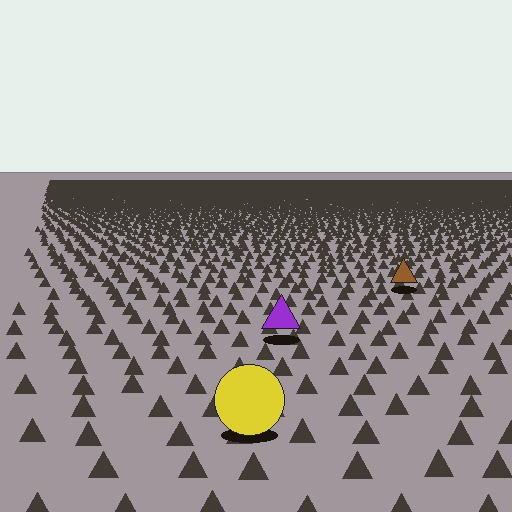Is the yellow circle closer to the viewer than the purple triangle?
Yes. The yellow circle is closer — you can tell from the texture gradient: the ground texture is coarser near it.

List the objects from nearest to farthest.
From nearest to farthest: the yellow circle, the purple triangle, the brown triangle.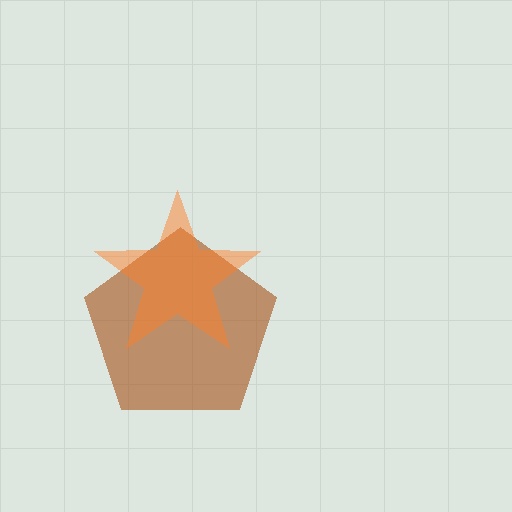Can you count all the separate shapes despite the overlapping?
Yes, there are 2 separate shapes.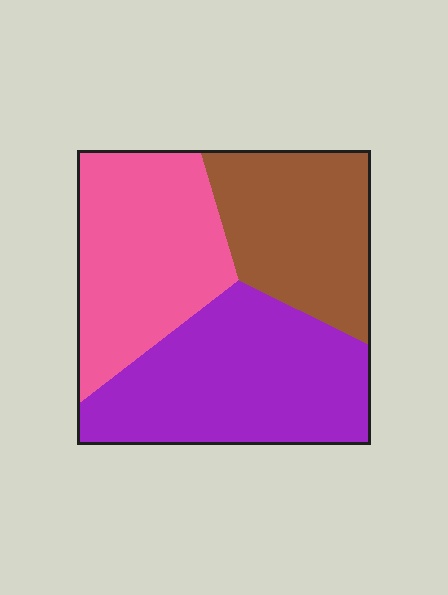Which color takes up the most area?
Purple, at roughly 40%.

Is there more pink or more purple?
Purple.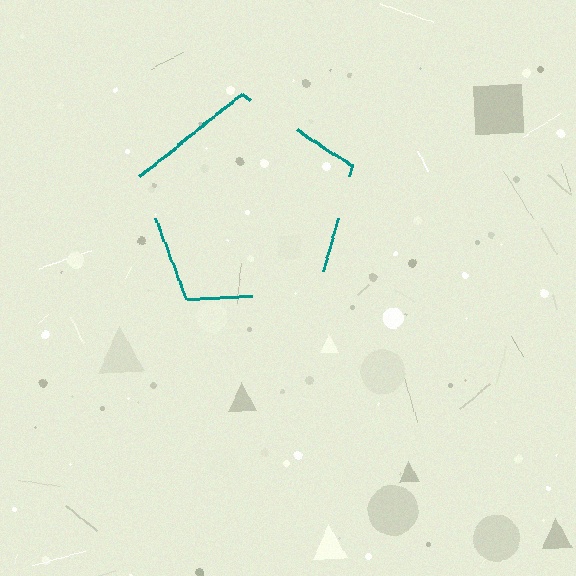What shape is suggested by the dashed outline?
The dashed outline suggests a pentagon.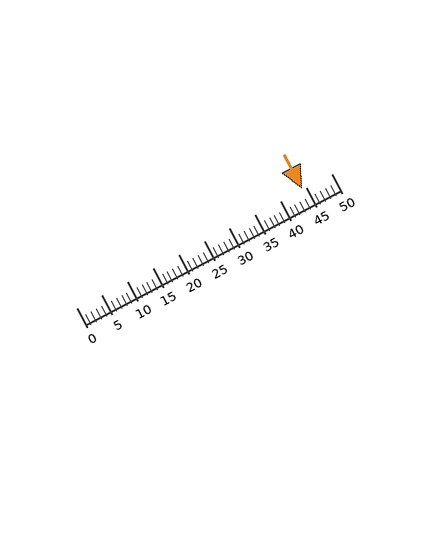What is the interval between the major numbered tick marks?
The major tick marks are spaced 5 units apart.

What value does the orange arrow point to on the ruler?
The orange arrow points to approximately 44.